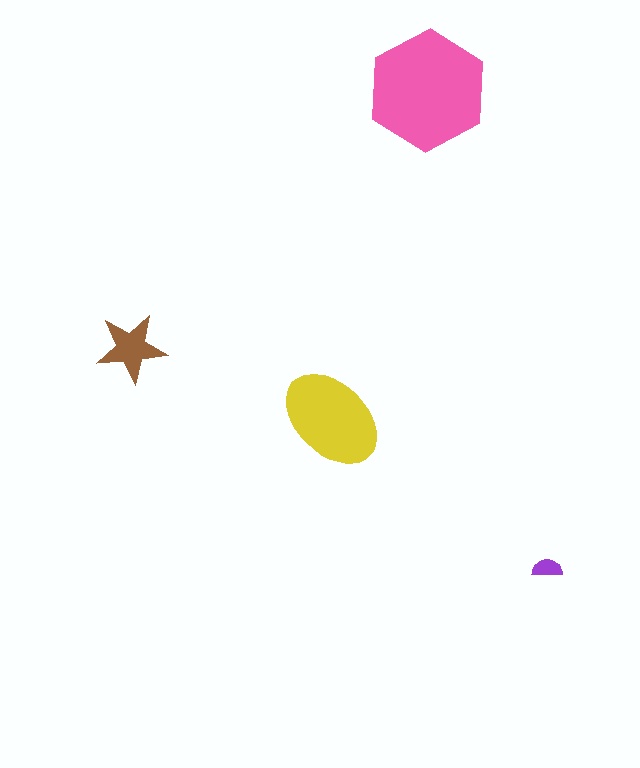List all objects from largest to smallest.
The pink hexagon, the yellow ellipse, the brown star, the purple semicircle.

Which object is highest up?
The pink hexagon is topmost.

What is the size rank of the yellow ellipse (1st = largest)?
2nd.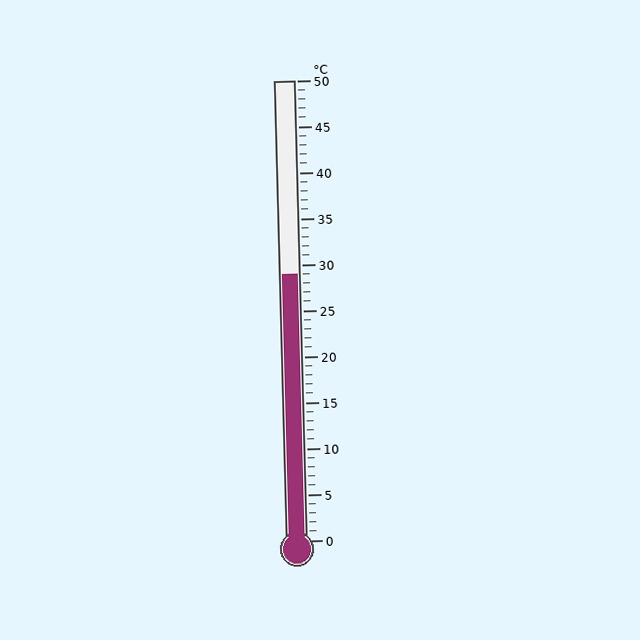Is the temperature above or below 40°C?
The temperature is below 40°C.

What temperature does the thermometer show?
The thermometer shows approximately 29°C.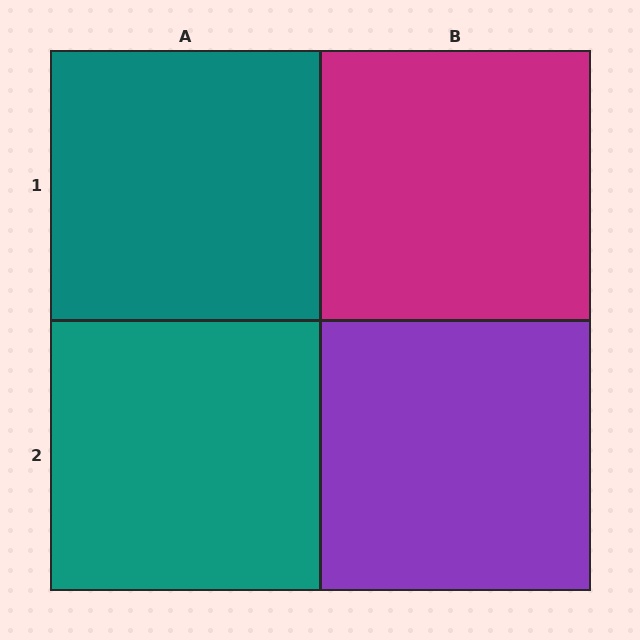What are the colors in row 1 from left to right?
Teal, magenta.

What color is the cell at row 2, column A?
Teal.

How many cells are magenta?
1 cell is magenta.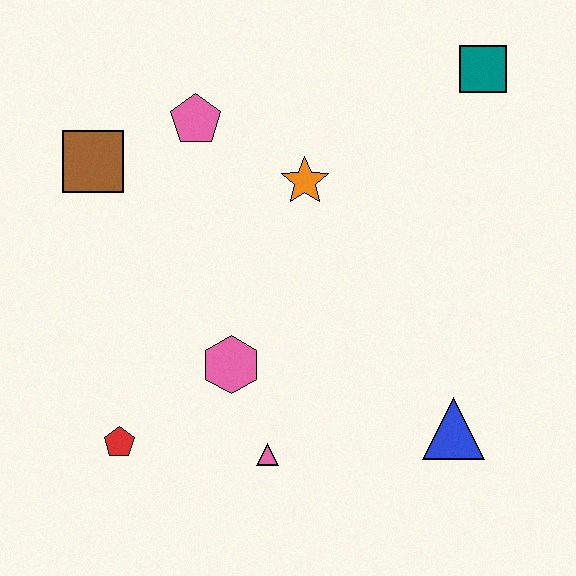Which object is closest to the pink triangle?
The pink hexagon is closest to the pink triangle.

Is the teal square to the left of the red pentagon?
No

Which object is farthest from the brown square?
The blue triangle is farthest from the brown square.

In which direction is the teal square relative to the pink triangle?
The teal square is above the pink triangle.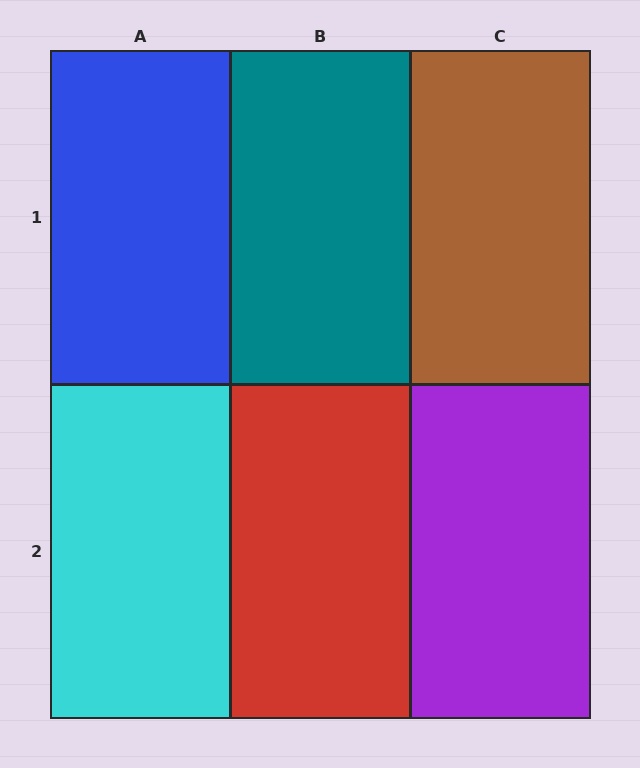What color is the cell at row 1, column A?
Blue.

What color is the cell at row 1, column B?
Teal.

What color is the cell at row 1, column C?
Brown.